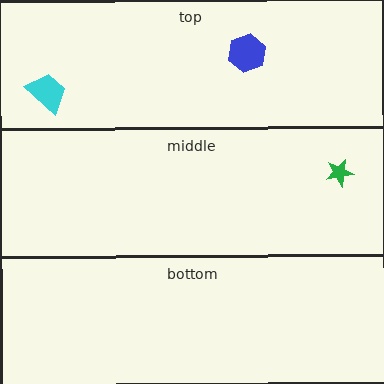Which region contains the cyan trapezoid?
The top region.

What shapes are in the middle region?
The green star.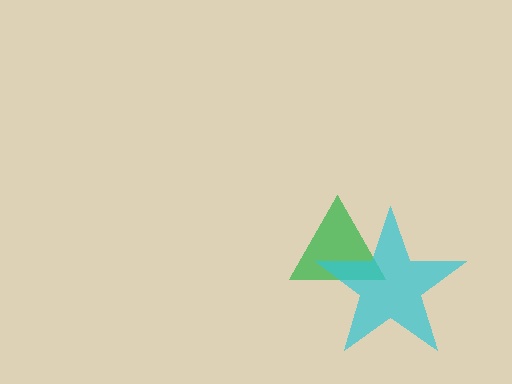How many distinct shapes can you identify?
There are 2 distinct shapes: a green triangle, a cyan star.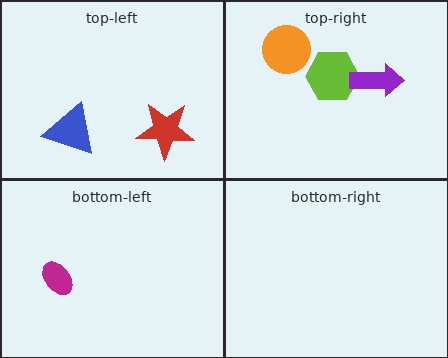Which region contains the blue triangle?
The top-left region.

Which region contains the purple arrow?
The top-right region.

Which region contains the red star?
The top-left region.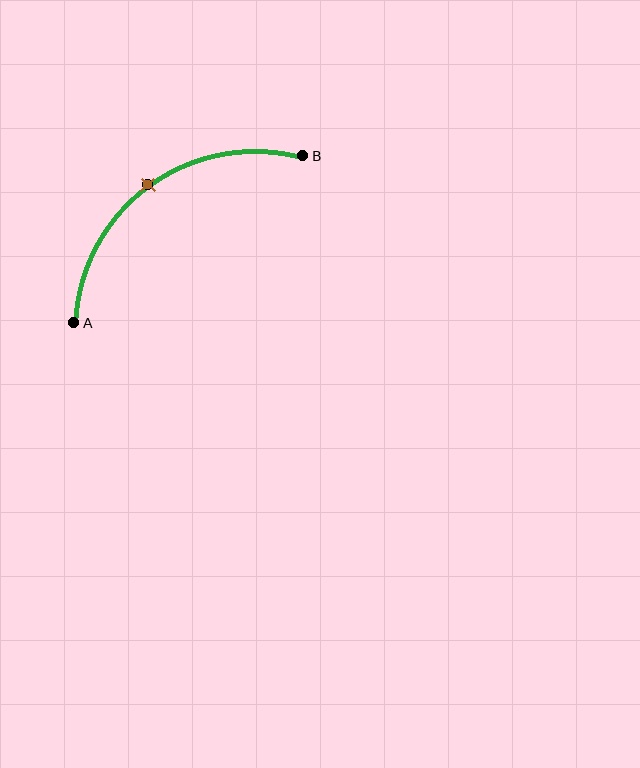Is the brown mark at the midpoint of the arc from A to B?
Yes. The brown mark lies on the arc at equal arc-length from both A and B — it is the arc midpoint.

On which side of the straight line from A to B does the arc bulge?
The arc bulges above and to the left of the straight line connecting A and B.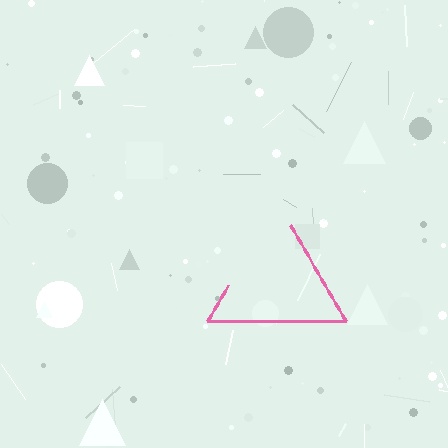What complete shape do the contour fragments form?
The contour fragments form a triangle.